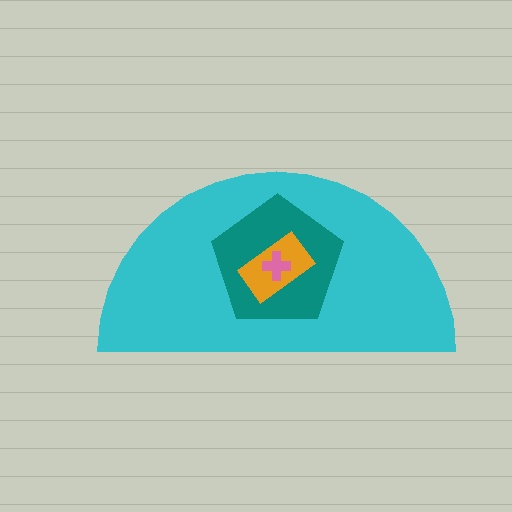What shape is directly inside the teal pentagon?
The orange rectangle.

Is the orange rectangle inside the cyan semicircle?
Yes.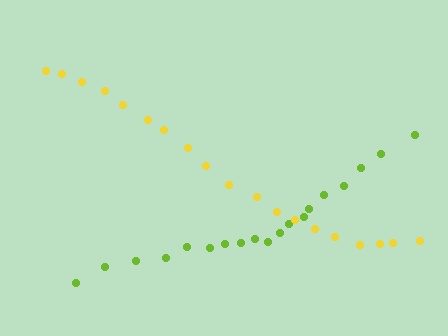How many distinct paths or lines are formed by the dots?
There are 2 distinct paths.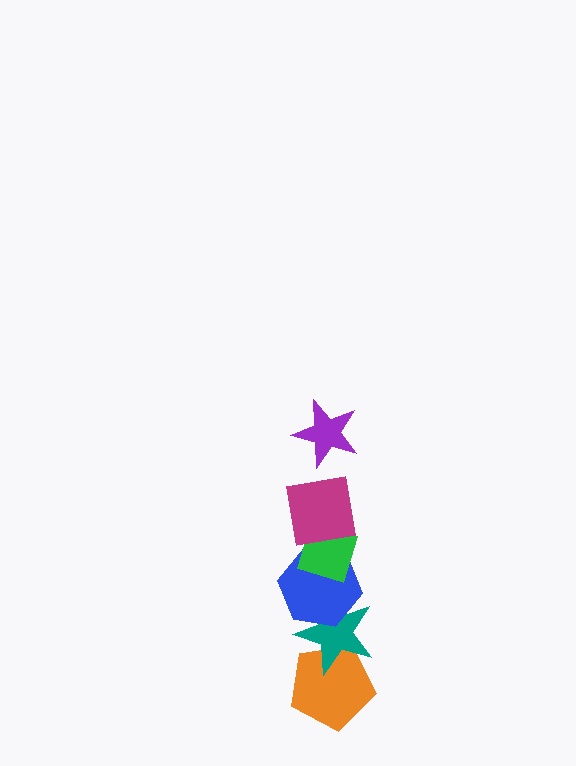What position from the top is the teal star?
The teal star is 5th from the top.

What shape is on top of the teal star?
The blue hexagon is on top of the teal star.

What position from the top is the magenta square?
The magenta square is 2nd from the top.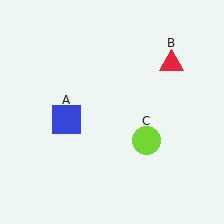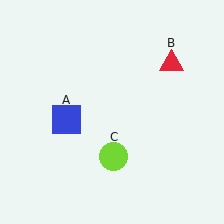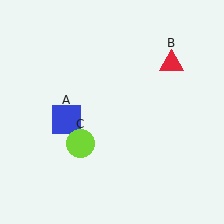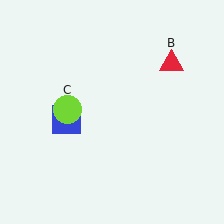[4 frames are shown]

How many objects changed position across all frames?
1 object changed position: lime circle (object C).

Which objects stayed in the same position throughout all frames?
Blue square (object A) and red triangle (object B) remained stationary.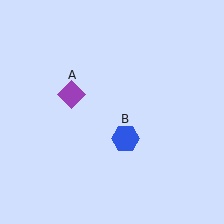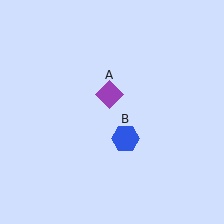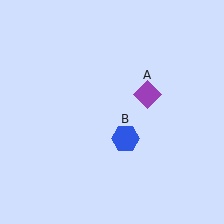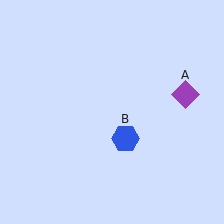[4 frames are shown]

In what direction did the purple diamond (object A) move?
The purple diamond (object A) moved right.